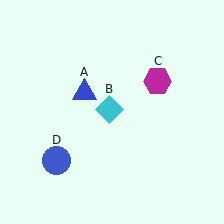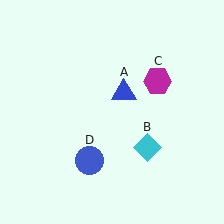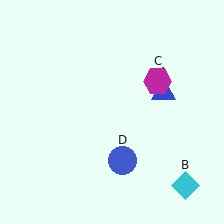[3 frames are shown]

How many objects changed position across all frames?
3 objects changed position: blue triangle (object A), cyan diamond (object B), blue circle (object D).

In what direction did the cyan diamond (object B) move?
The cyan diamond (object B) moved down and to the right.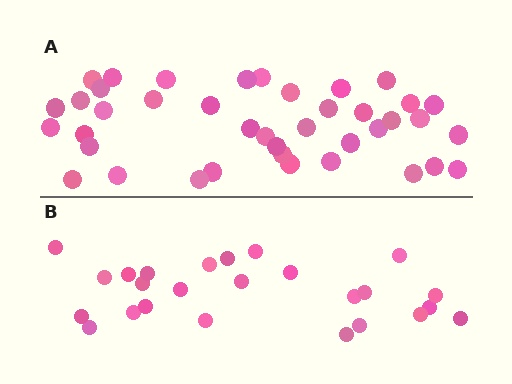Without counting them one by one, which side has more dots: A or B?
Region A (the top region) has more dots.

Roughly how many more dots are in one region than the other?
Region A has approximately 15 more dots than region B.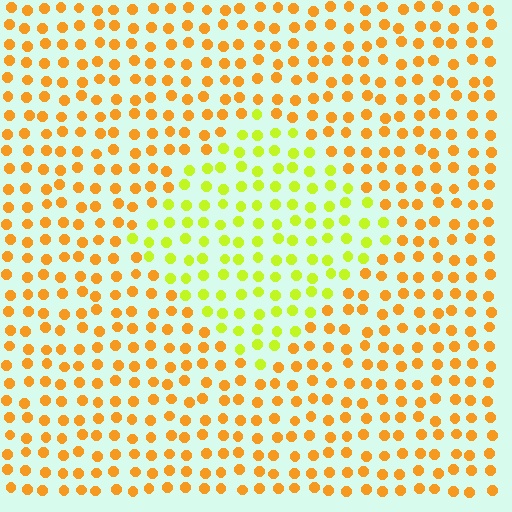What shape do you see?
I see a diamond.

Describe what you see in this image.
The image is filled with small orange elements in a uniform arrangement. A diamond-shaped region is visible where the elements are tinted to a slightly different hue, forming a subtle color boundary.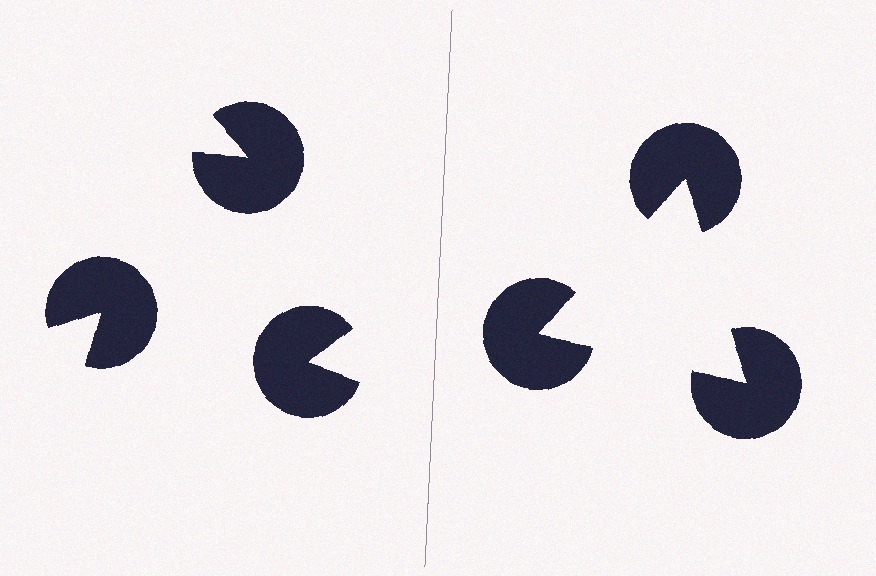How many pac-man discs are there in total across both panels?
6 — 3 on each side.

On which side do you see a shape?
An illusory triangle appears on the right side. On the left side the wedge cuts are rotated, so no coherent shape forms.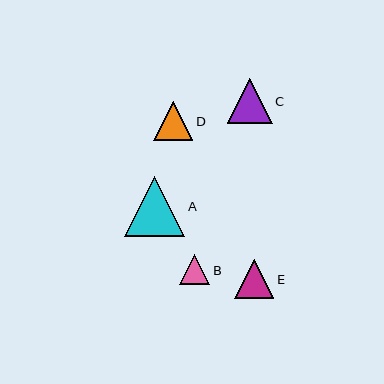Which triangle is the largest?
Triangle A is the largest with a size of approximately 60 pixels.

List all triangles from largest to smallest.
From largest to smallest: A, C, E, D, B.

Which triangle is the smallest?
Triangle B is the smallest with a size of approximately 30 pixels.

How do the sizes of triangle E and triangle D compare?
Triangle E and triangle D are approximately the same size.